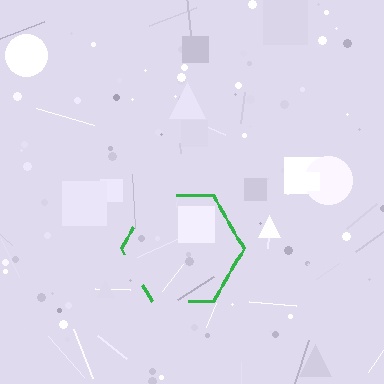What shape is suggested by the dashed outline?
The dashed outline suggests a hexagon.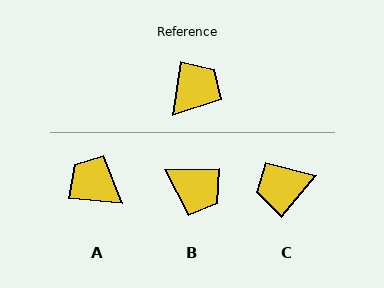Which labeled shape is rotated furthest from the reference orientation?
C, about 149 degrees away.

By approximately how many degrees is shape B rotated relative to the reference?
Approximately 80 degrees clockwise.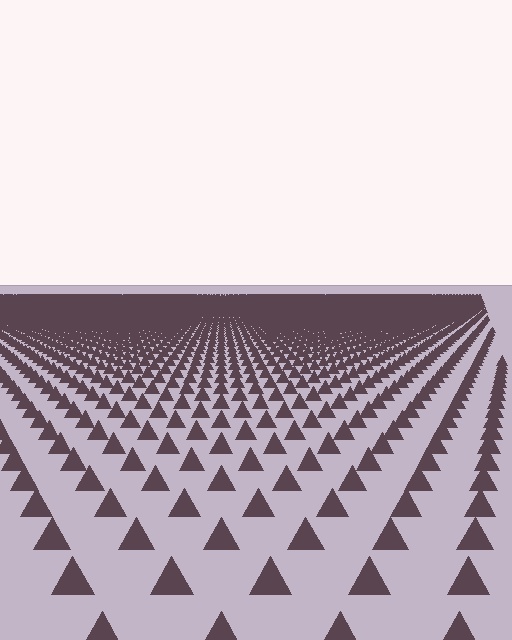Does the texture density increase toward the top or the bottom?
Density increases toward the top.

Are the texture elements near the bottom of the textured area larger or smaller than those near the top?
Larger. Near the bottom, elements are closer to the viewer and appear at a bigger on-screen size.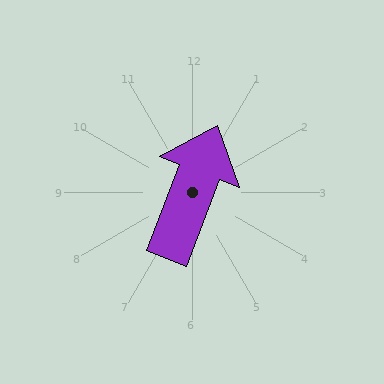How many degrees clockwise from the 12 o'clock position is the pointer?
Approximately 21 degrees.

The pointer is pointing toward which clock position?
Roughly 1 o'clock.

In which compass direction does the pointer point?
North.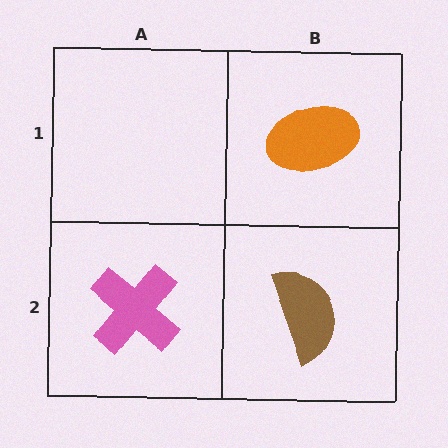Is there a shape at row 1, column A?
No, that cell is empty.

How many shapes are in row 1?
1 shape.